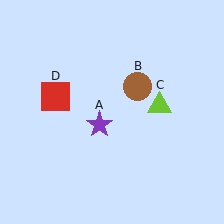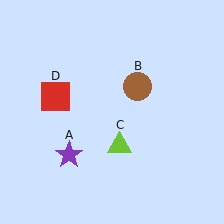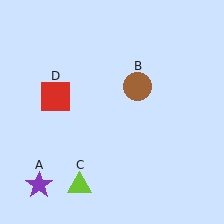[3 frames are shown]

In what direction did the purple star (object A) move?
The purple star (object A) moved down and to the left.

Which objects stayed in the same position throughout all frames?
Brown circle (object B) and red square (object D) remained stationary.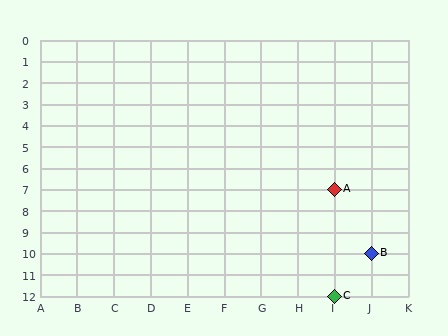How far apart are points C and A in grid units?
Points C and A are 5 rows apart.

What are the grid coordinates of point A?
Point A is at grid coordinates (I, 7).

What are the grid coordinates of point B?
Point B is at grid coordinates (J, 10).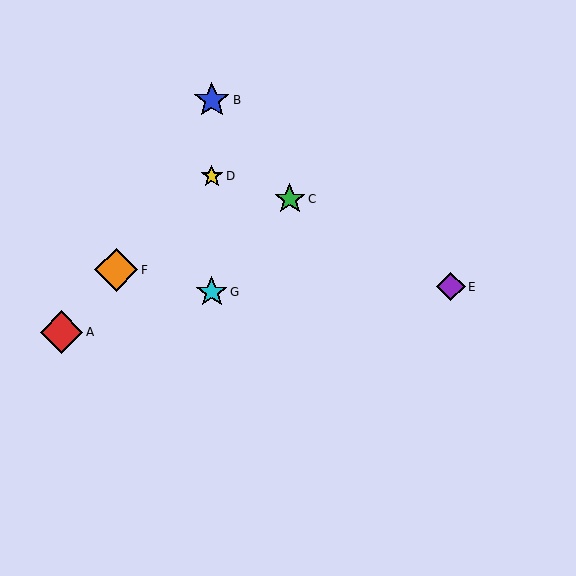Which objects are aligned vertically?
Objects B, D, G are aligned vertically.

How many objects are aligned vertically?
3 objects (B, D, G) are aligned vertically.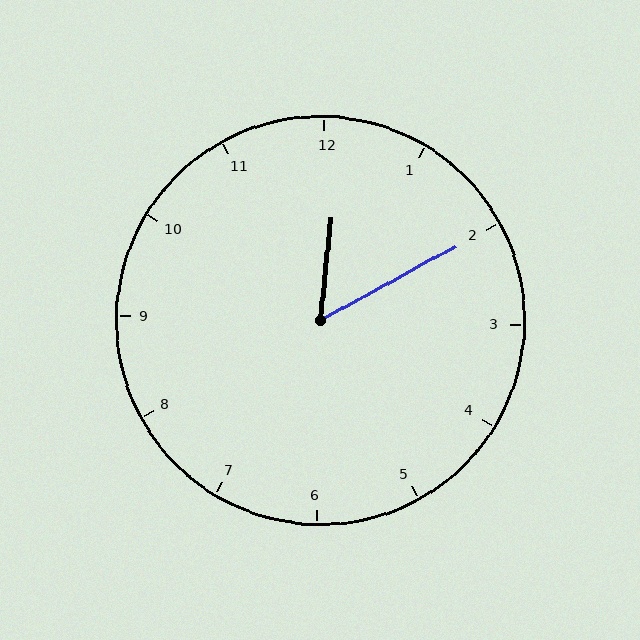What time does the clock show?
12:10.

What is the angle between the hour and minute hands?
Approximately 55 degrees.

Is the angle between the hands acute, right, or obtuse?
It is acute.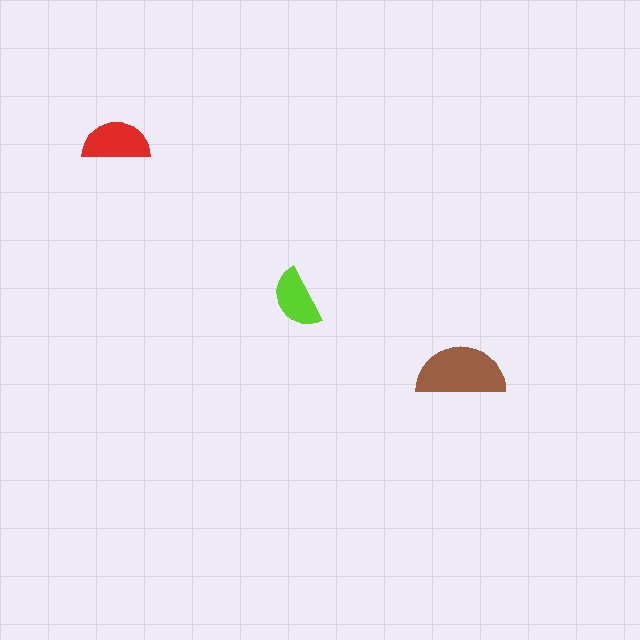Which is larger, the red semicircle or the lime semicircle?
The red one.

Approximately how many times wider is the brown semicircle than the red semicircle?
About 1.5 times wider.